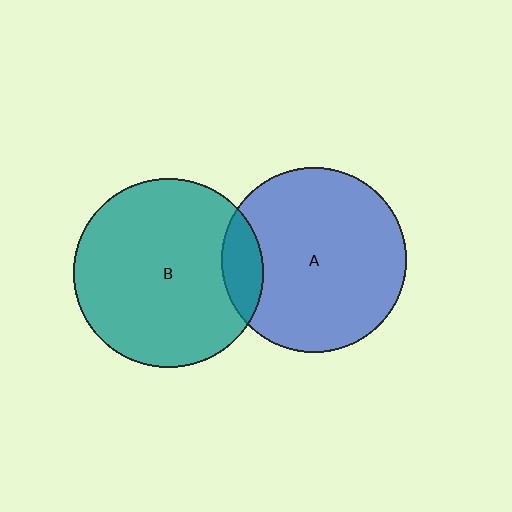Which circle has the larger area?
Circle B (teal).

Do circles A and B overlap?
Yes.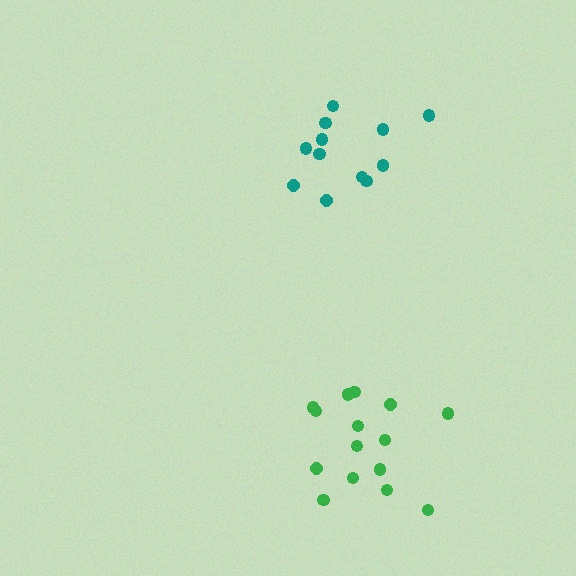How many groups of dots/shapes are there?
There are 2 groups.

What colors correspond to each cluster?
The clusters are colored: green, teal.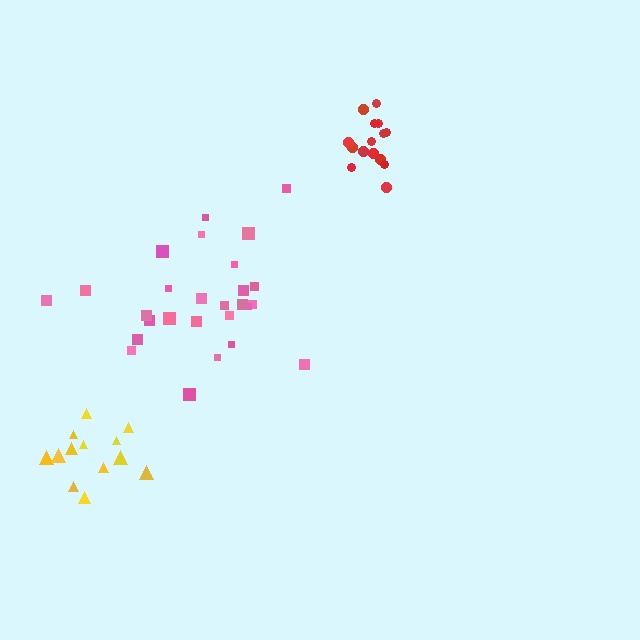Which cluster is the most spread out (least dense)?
Pink.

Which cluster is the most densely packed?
Red.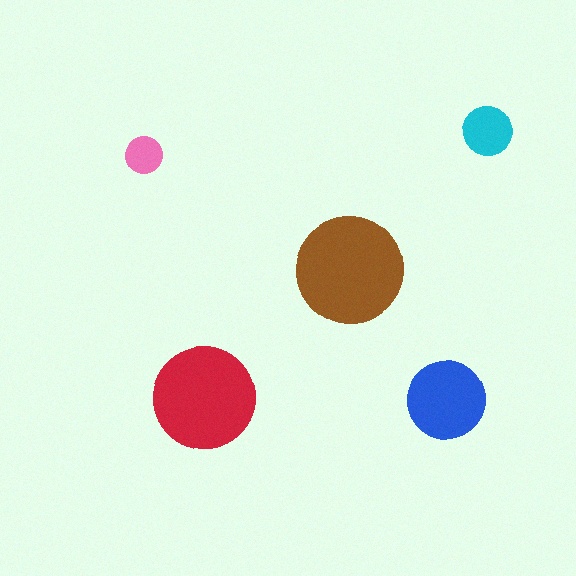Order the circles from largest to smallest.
the brown one, the red one, the blue one, the cyan one, the pink one.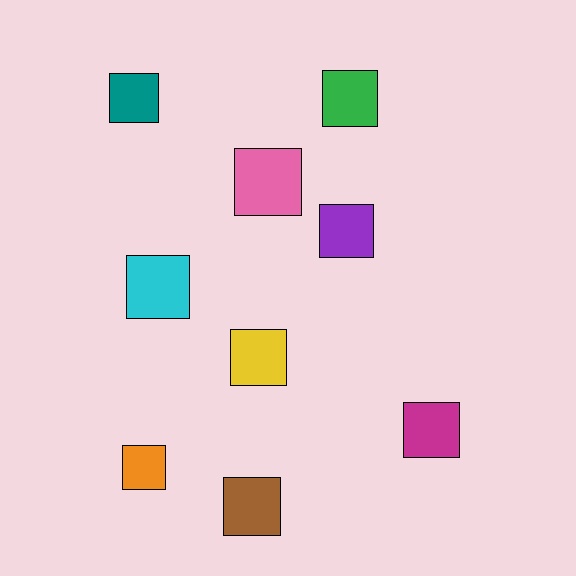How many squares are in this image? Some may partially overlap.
There are 9 squares.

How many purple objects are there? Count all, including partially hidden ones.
There is 1 purple object.